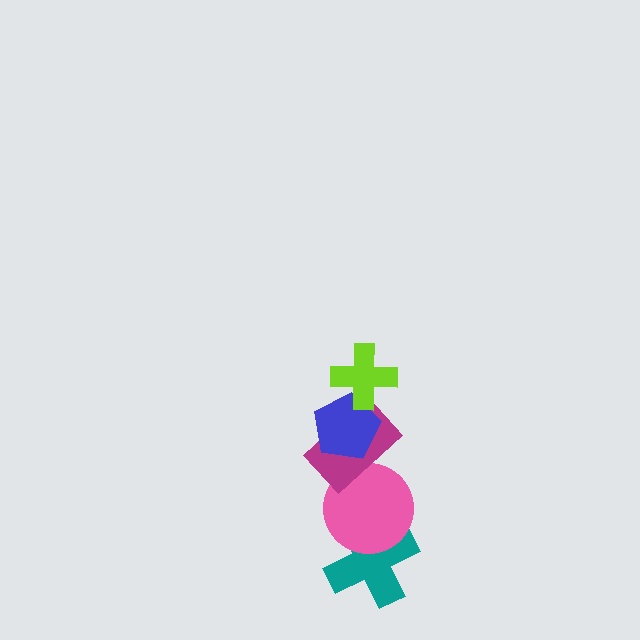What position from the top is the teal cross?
The teal cross is 5th from the top.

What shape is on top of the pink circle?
The magenta rectangle is on top of the pink circle.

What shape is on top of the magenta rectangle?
The blue pentagon is on top of the magenta rectangle.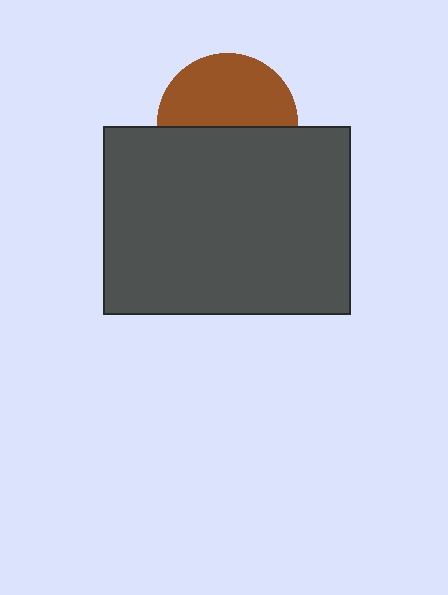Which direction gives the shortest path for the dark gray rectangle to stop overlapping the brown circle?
Moving down gives the shortest separation.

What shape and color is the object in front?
The object in front is a dark gray rectangle.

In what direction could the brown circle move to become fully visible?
The brown circle could move up. That would shift it out from behind the dark gray rectangle entirely.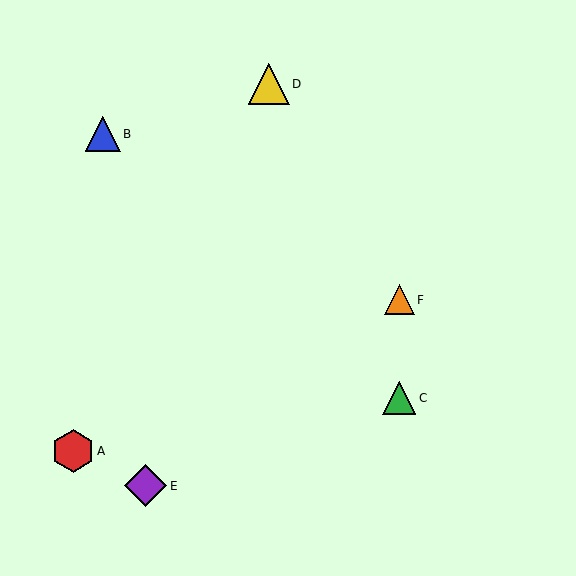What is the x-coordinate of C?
Object C is at x≈399.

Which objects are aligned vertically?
Objects C, F are aligned vertically.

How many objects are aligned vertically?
2 objects (C, F) are aligned vertically.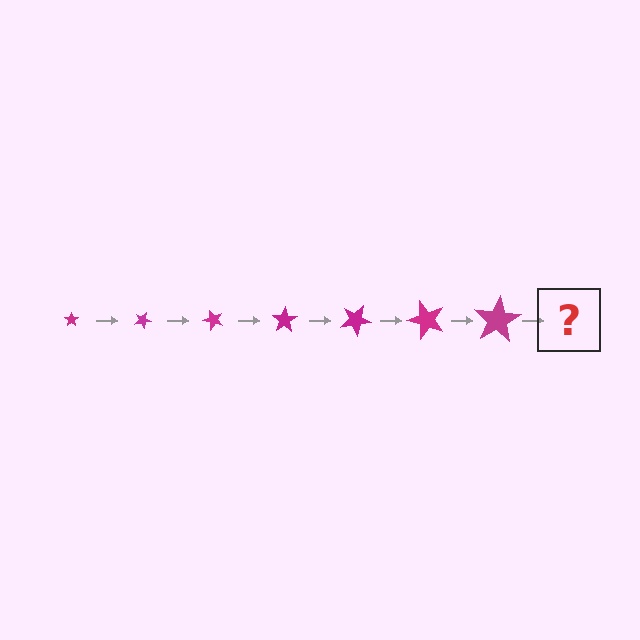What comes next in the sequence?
The next element should be a star, larger than the previous one and rotated 175 degrees from the start.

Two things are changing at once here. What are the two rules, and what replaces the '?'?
The two rules are that the star grows larger each step and it rotates 25 degrees each step. The '?' should be a star, larger than the previous one and rotated 175 degrees from the start.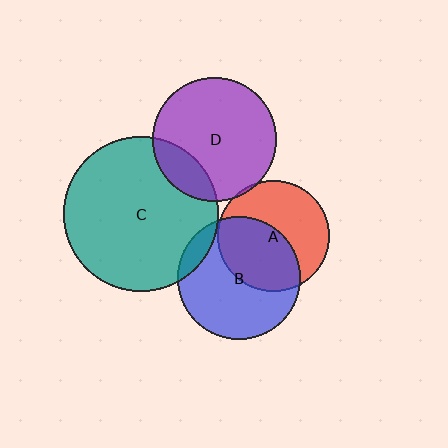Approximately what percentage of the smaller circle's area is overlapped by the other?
Approximately 10%.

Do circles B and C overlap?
Yes.